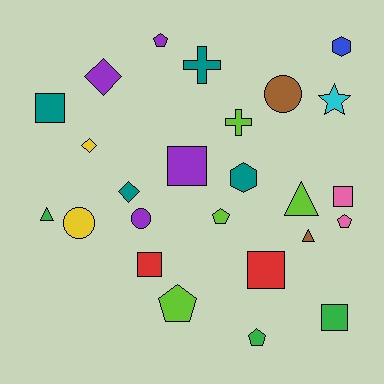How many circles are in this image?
There are 3 circles.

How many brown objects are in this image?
There are 2 brown objects.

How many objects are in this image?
There are 25 objects.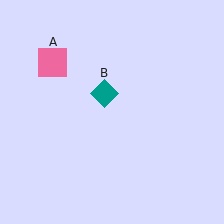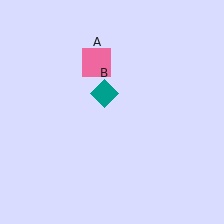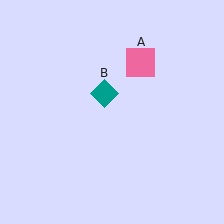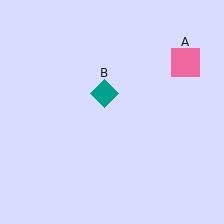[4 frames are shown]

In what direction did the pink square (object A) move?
The pink square (object A) moved right.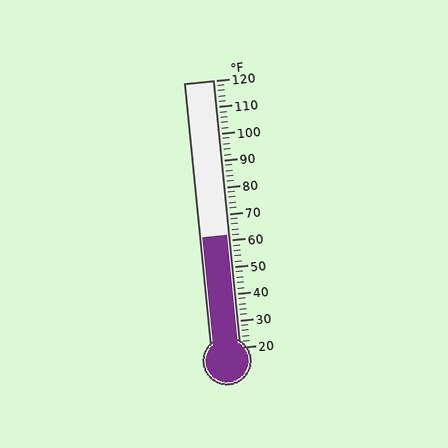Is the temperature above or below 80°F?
The temperature is below 80°F.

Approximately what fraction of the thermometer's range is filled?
The thermometer is filled to approximately 40% of its range.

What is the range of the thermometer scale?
The thermometer scale ranges from 20°F to 120°F.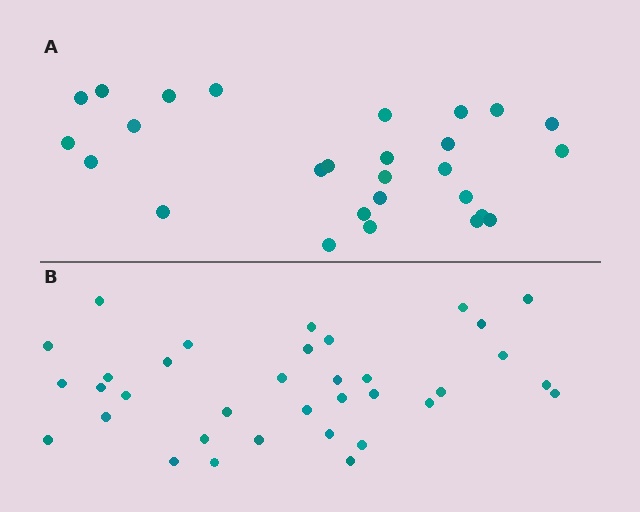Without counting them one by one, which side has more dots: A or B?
Region B (the bottom region) has more dots.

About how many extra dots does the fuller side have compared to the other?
Region B has roughly 8 or so more dots than region A.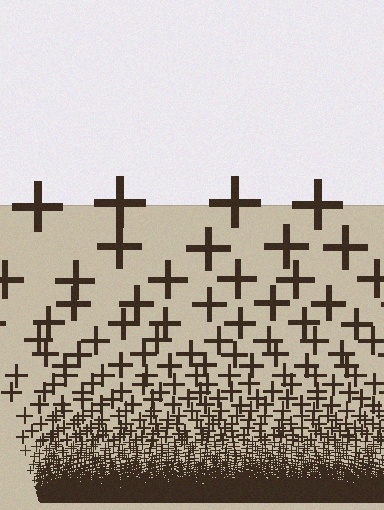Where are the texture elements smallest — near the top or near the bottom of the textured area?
Near the bottom.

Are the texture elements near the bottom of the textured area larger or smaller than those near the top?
Smaller. The gradient is inverted — elements near the bottom are smaller and denser.